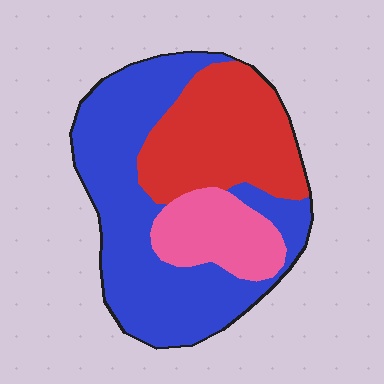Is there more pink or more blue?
Blue.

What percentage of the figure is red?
Red covers roughly 30% of the figure.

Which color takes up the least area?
Pink, at roughly 15%.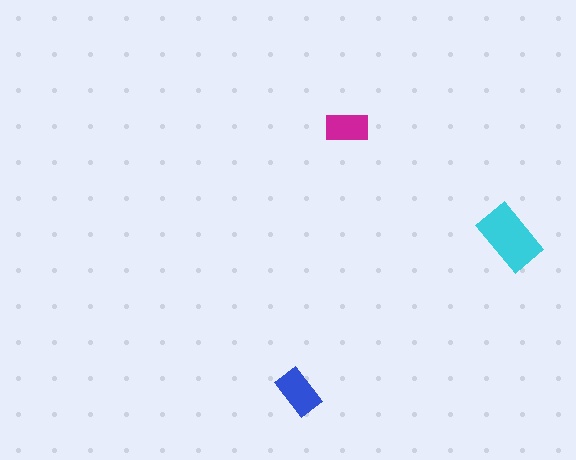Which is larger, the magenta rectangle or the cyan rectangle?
The cyan one.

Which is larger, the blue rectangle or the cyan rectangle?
The cyan one.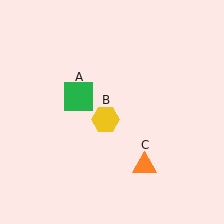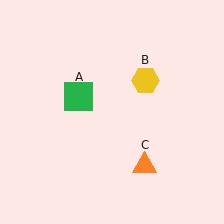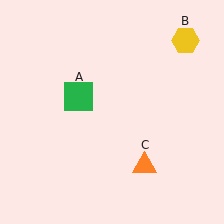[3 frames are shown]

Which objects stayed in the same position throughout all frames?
Green square (object A) and orange triangle (object C) remained stationary.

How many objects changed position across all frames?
1 object changed position: yellow hexagon (object B).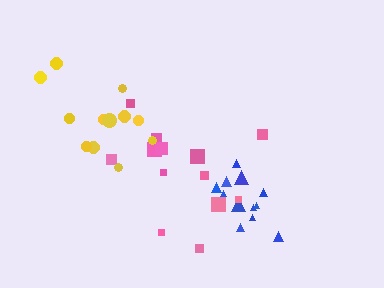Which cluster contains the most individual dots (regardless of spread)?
Pink (13).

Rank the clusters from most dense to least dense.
blue, yellow, pink.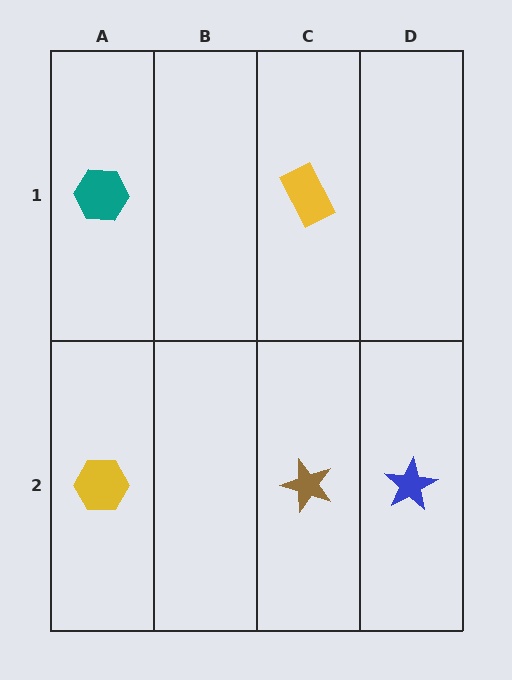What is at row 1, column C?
A yellow rectangle.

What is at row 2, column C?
A brown star.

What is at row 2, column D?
A blue star.